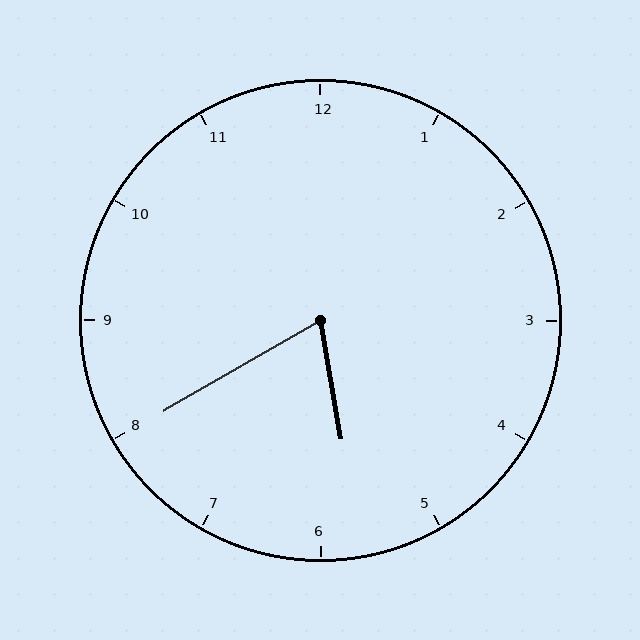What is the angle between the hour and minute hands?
Approximately 70 degrees.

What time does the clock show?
5:40.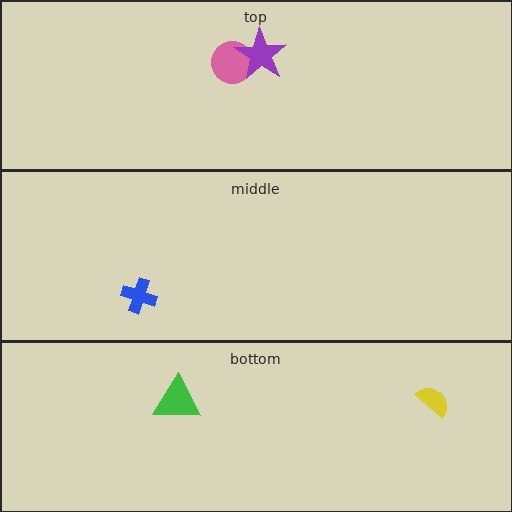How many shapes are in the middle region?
1.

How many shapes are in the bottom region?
2.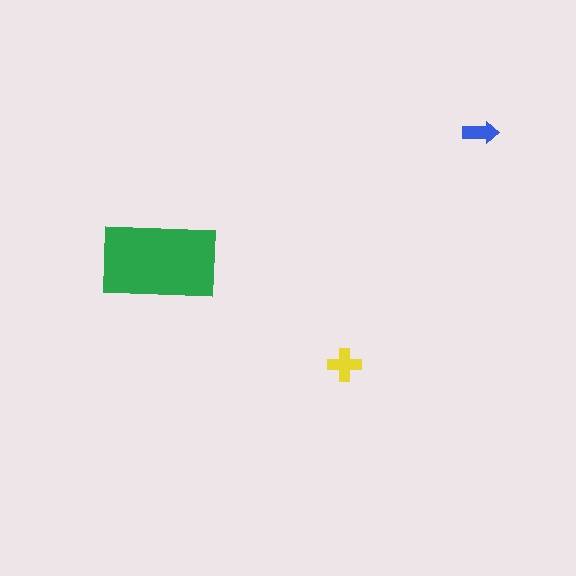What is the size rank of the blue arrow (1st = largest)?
3rd.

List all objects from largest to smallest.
The green rectangle, the yellow cross, the blue arrow.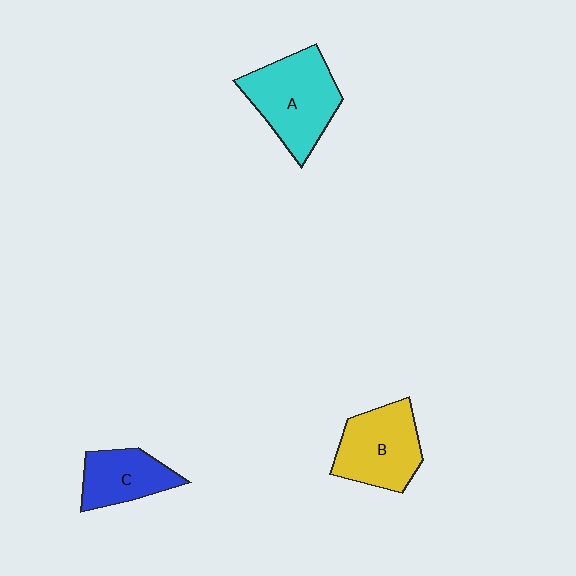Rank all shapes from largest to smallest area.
From largest to smallest: A (cyan), B (yellow), C (blue).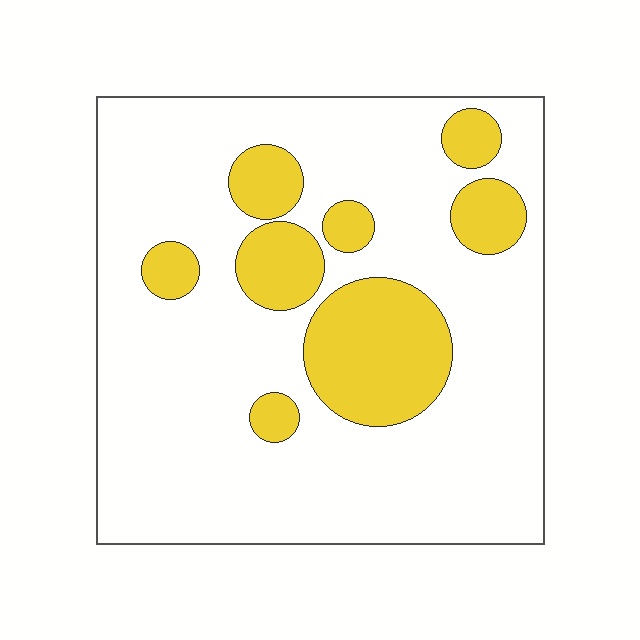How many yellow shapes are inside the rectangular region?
8.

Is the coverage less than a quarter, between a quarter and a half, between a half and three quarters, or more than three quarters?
Less than a quarter.